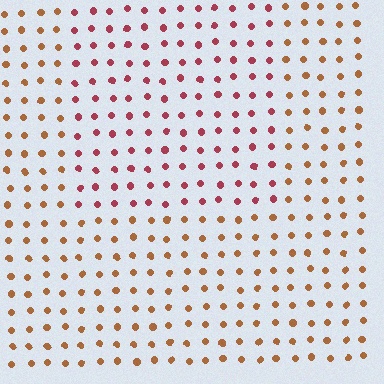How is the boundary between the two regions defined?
The boundary is defined purely by a slight shift in hue (about 38 degrees). Spacing, size, and orientation are identical on both sides.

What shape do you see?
I see a rectangle.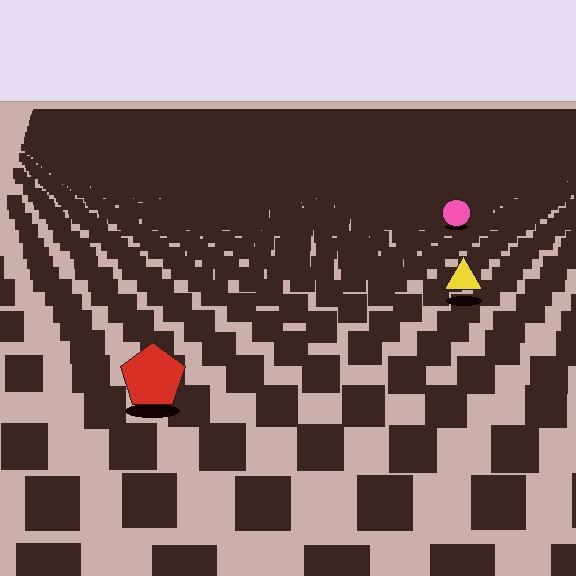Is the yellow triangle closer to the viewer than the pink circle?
Yes. The yellow triangle is closer — you can tell from the texture gradient: the ground texture is coarser near it.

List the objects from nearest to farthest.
From nearest to farthest: the red pentagon, the yellow triangle, the pink circle.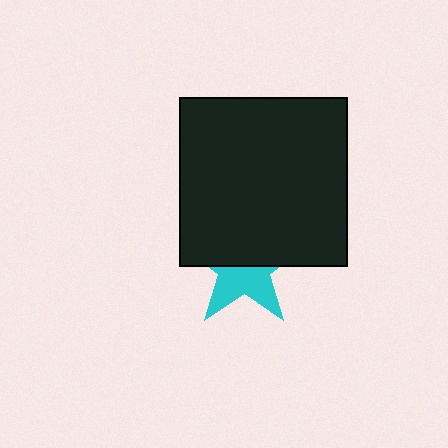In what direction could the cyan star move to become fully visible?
The cyan star could move down. That would shift it out from behind the black square entirely.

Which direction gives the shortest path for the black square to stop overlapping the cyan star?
Moving up gives the shortest separation.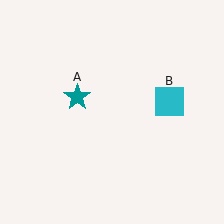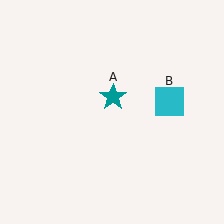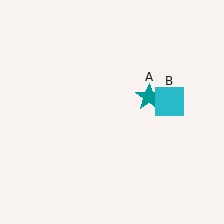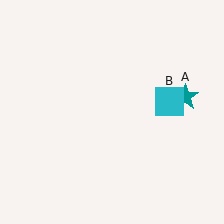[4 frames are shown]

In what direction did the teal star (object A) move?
The teal star (object A) moved right.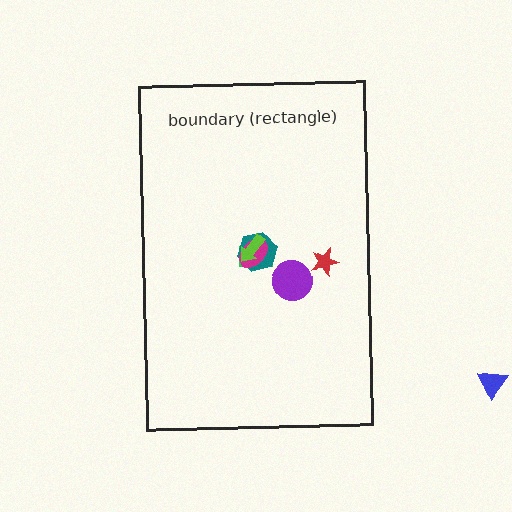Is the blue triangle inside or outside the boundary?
Outside.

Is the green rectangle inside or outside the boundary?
Inside.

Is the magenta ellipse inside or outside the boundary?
Inside.